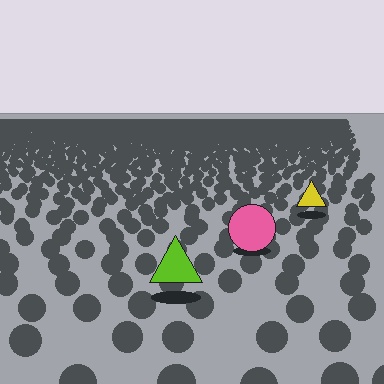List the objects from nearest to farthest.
From nearest to farthest: the lime triangle, the pink circle, the yellow triangle.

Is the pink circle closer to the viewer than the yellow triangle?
Yes. The pink circle is closer — you can tell from the texture gradient: the ground texture is coarser near it.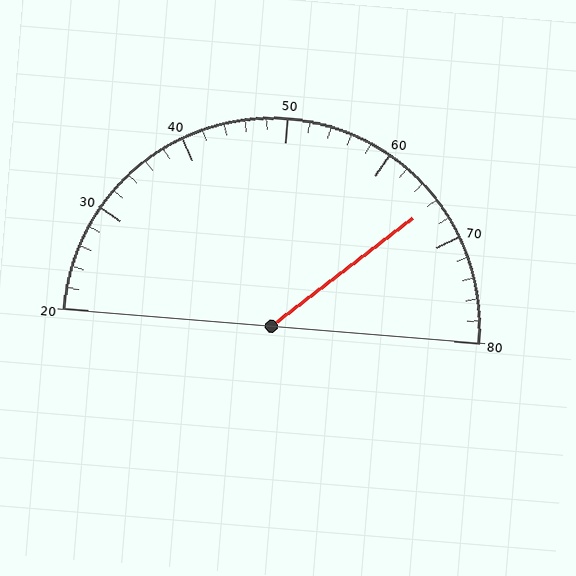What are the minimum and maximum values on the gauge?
The gauge ranges from 20 to 80.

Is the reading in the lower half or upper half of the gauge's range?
The reading is in the upper half of the range (20 to 80).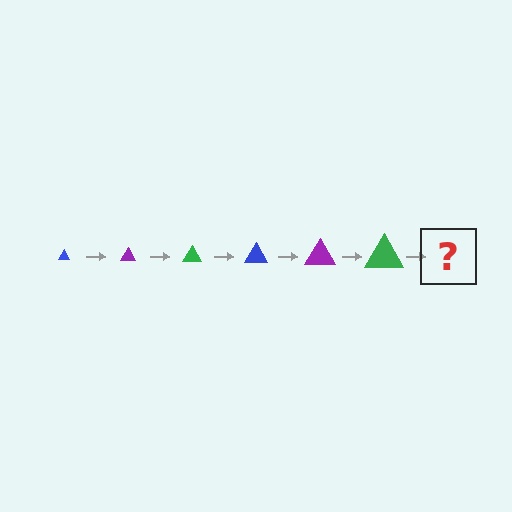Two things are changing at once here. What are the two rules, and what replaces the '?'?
The two rules are that the triangle grows larger each step and the color cycles through blue, purple, and green. The '?' should be a blue triangle, larger than the previous one.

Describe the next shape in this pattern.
It should be a blue triangle, larger than the previous one.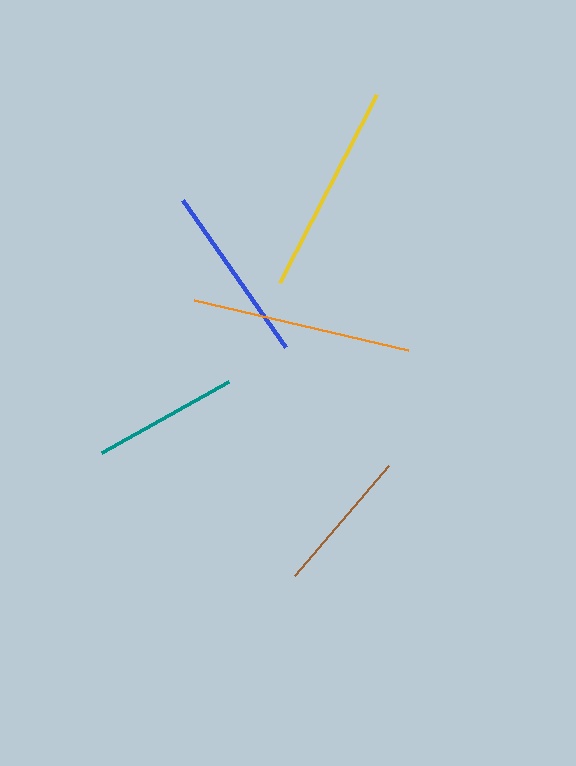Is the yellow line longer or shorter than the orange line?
The orange line is longer than the yellow line.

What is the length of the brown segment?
The brown segment is approximately 145 pixels long.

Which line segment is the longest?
The orange line is the longest at approximately 220 pixels.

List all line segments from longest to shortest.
From longest to shortest: orange, yellow, blue, teal, brown.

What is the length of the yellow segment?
The yellow segment is approximately 212 pixels long.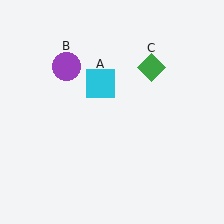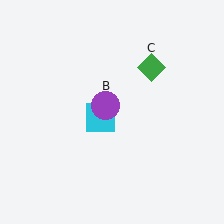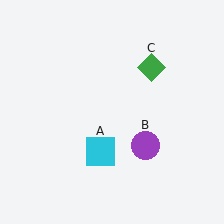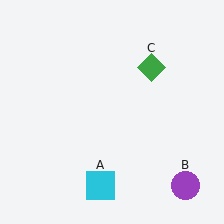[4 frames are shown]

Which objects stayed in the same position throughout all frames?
Green diamond (object C) remained stationary.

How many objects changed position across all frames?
2 objects changed position: cyan square (object A), purple circle (object B).